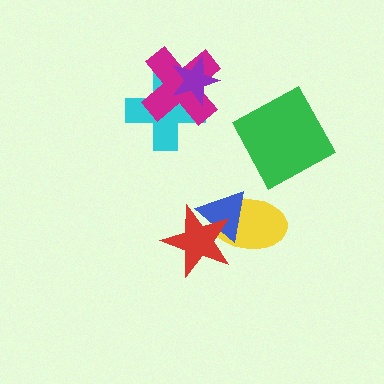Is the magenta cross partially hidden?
Yes, it is partially covered by another shape.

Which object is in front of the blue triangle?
The red star is in front of the blue triangle.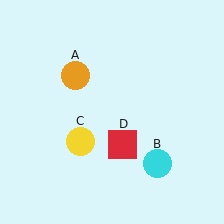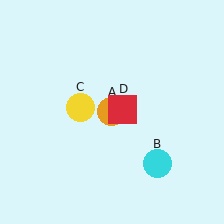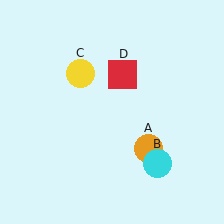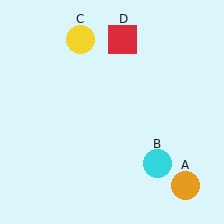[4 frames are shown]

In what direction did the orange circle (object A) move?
The orange circle (object A) moved down and to the right.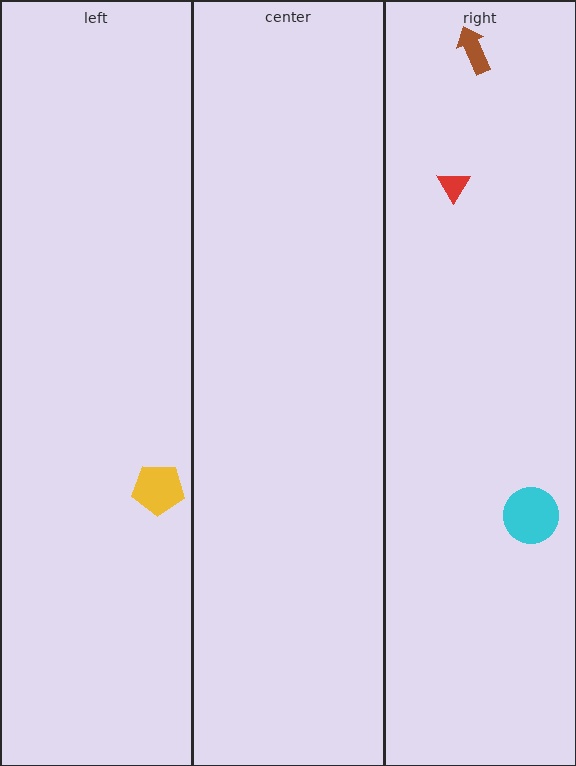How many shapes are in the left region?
1.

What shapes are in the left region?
The yellow pentagon.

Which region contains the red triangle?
The right region.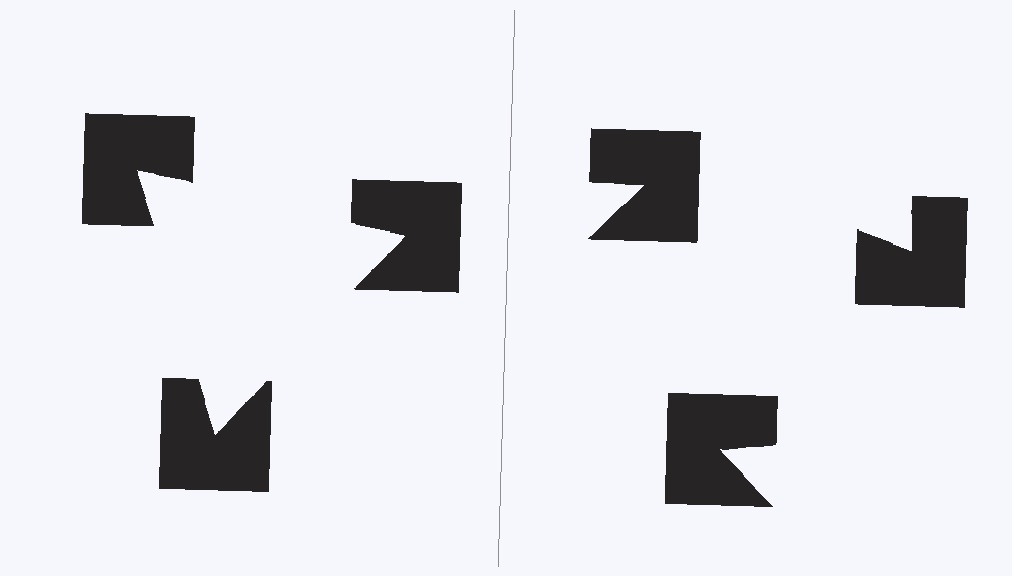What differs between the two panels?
The notched squares are positioned identically on both sides; only the wedge orientations differ. On the left they align to a triangle; on the right they are misaligned.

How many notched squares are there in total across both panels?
6 — 3 on each side.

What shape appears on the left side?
An illusory triangle.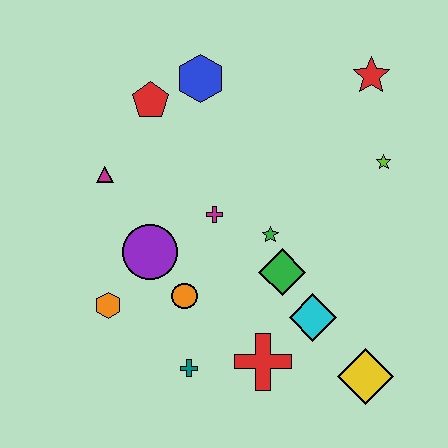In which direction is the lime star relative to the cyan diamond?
The lime star is above the cyan diamond.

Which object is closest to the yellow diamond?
The cyan diamond is closest to the yellow diamond.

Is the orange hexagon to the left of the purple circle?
Yes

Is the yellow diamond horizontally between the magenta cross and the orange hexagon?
No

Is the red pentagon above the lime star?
Yes